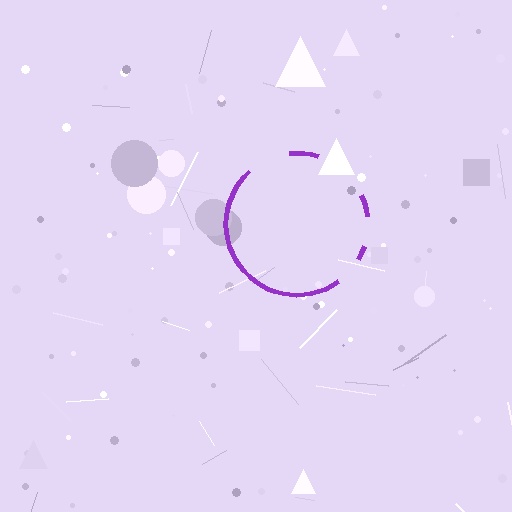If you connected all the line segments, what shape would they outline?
They would outline a circle.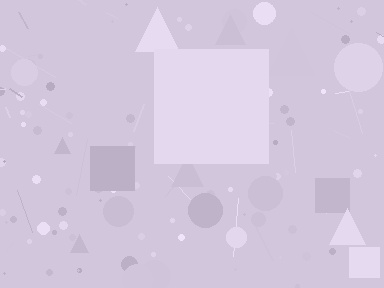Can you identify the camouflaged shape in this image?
The camouflaged shape is a square.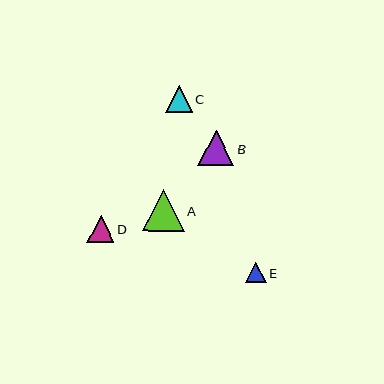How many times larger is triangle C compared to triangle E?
Triangle C is approximately 1.3 times the size of triangle E.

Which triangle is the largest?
Triangle A is the largest with a size of approximately 42 pixels.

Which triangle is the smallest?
Triangle E is the smallest with a size of approximately 21 pixels.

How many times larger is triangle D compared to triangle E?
Triangle D is approximately 1.3 times the size of triangle E.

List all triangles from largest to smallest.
From largest to smallest: A, B, D, C, E.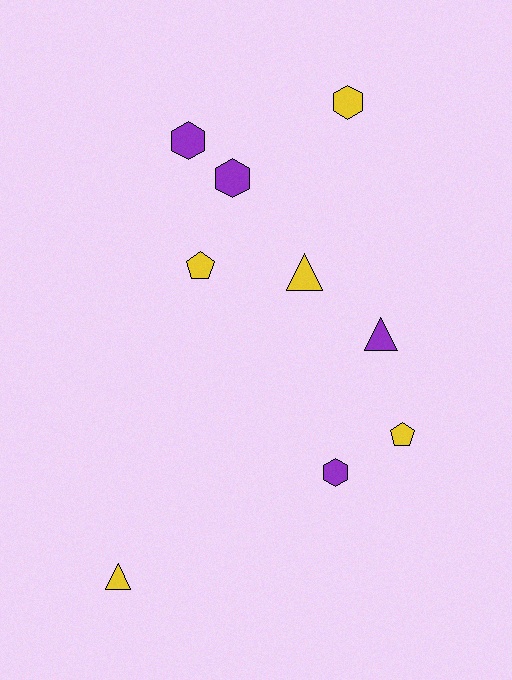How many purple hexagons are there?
There are 3 purple hexagons.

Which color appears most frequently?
Yellow, with 5 objects.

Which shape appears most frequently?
Hexagon, with 4 objects.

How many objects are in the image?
There are 9 objects.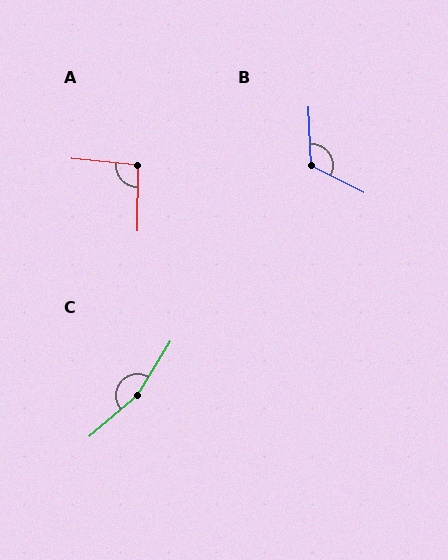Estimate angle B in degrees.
Approximately 119 degrees.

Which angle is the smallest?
A, at approximately 95 degrees.